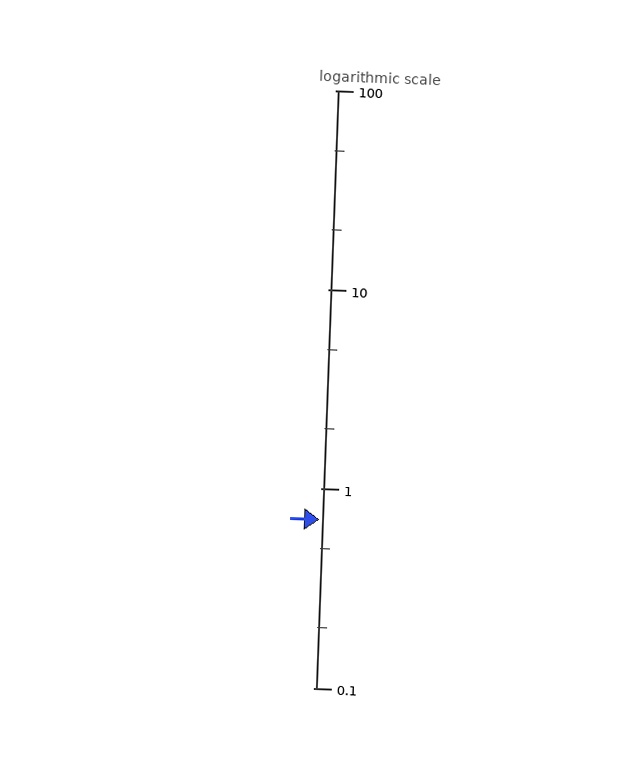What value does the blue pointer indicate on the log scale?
The pointer indicates approximately 0.7.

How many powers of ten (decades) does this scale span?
The scale spans 3 decades, from 0.1 to 100.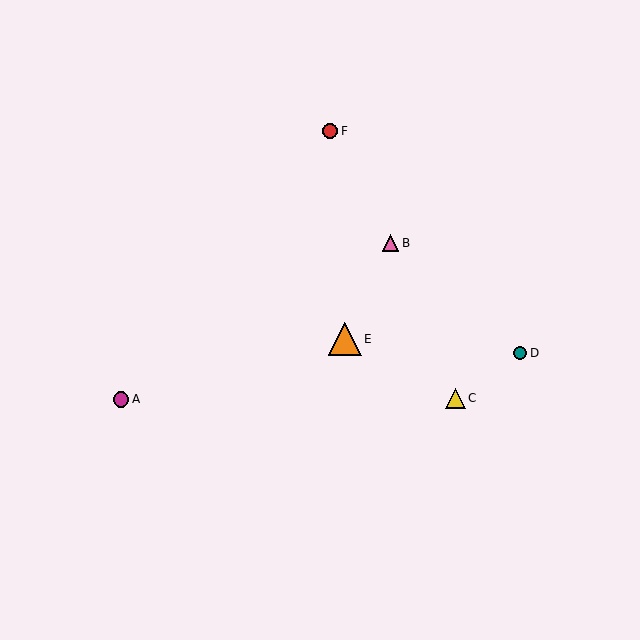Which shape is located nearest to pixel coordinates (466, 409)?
The yellow triangle (labeled C) at (455, 398) is nearest to that location.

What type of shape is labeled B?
Shape B is a pink triangle.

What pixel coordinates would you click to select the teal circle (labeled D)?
Click at (520, 353) to select the teal circle D.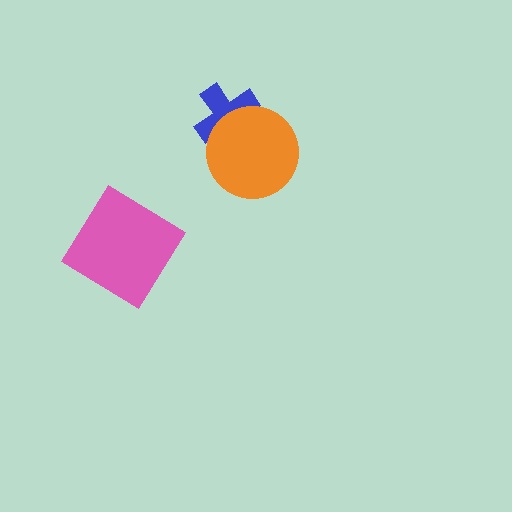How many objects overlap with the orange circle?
1 object overlaps with the orange circle.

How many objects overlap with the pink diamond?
0 objects overlap with the pink diamond.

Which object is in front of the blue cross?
The orange circle is in front of the blue cross.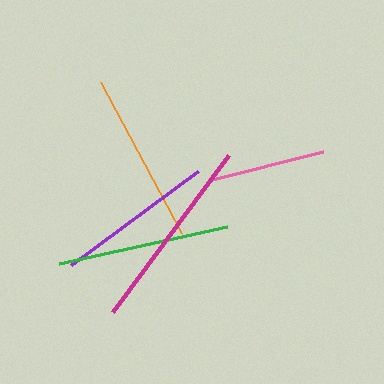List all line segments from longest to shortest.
From longest to shortest: magenta, green, orange, purple, pink.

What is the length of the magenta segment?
The magenta segment is approximately 195 pixels long.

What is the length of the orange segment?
The orange segment is approximately 171 pixels long.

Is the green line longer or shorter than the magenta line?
The magenta line is longer than the green line.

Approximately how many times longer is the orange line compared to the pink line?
The orange line is approximately 1.4 times the length of the pink line.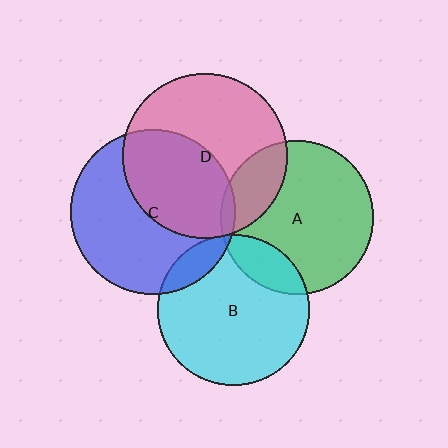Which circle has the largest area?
Circle D (pink).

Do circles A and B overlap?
Yes.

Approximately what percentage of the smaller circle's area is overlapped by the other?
Approximately 15%.